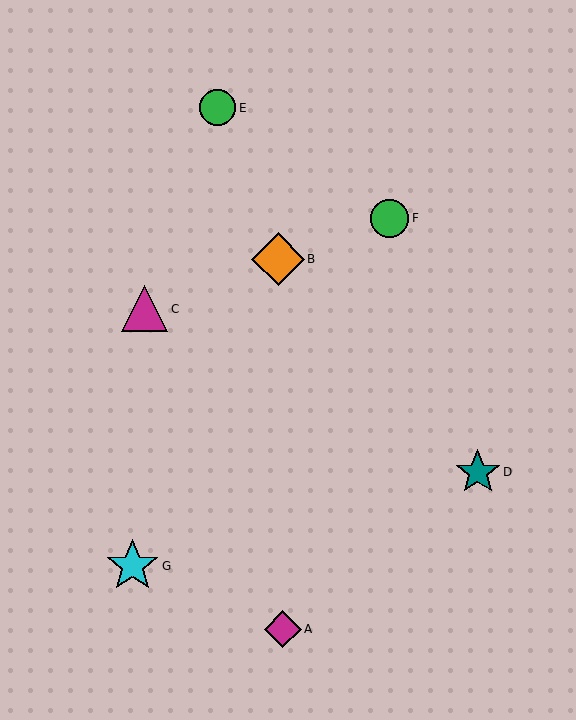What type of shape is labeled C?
Shape C is a magenta triangle.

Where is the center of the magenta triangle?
The center of the magenta triangle is at (145, 309).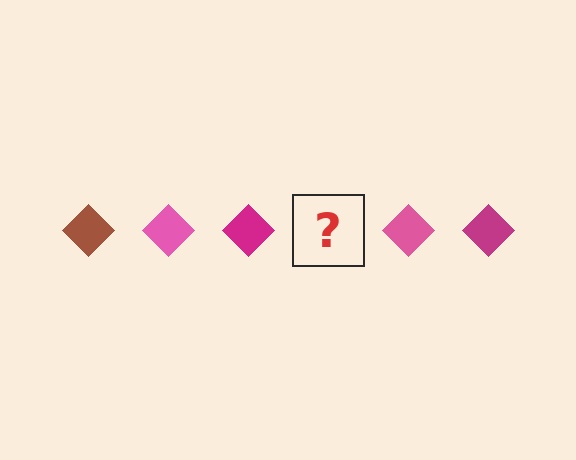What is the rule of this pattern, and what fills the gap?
The rule is that the pattern cycles through brown, pink, magenta diamonds. The gap should be filled with a brown diamond.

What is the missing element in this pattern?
The missing element is a brown diamond.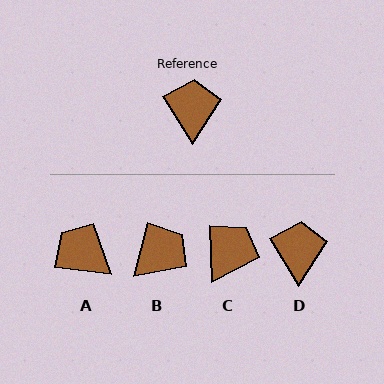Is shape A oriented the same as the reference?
No, it is off by about 52 degrees.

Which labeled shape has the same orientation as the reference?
D.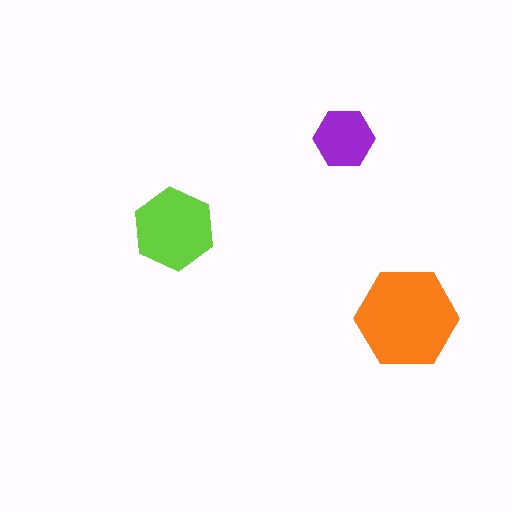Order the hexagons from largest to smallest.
the orange one, the lime one, the purple one.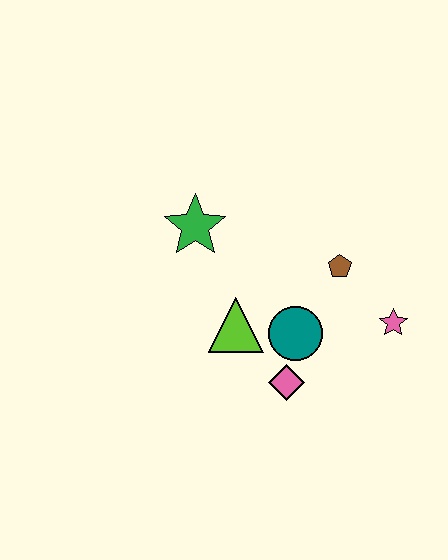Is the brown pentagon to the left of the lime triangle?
No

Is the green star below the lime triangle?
No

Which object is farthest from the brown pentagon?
The green star is farthest from the brown pentagon.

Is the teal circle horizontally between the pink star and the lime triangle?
Yes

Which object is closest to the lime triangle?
The teal circle is closest to the lime triangle.